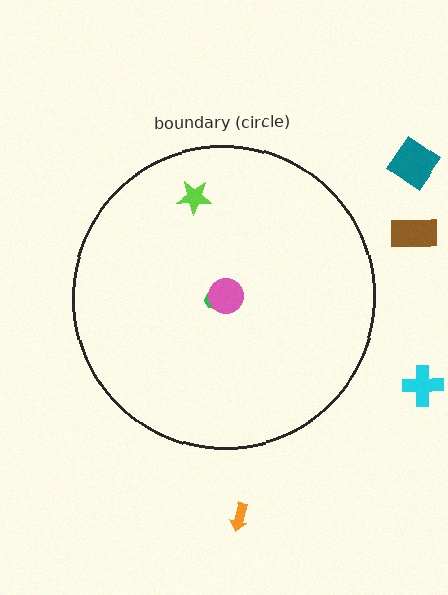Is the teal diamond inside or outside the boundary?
Outside.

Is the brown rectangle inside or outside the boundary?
Outside.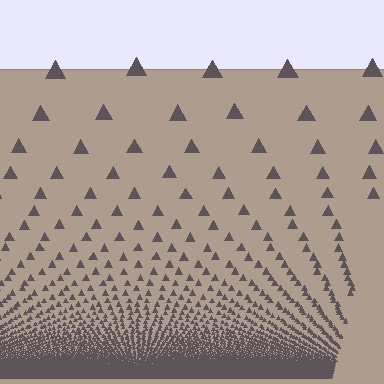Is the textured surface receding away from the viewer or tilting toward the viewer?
The surface appears to tilt toward the viewer. Texture elements get larger and sparser toward the top.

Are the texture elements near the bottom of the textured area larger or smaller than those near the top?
Smaller. The gradient is inverted — elements near the bottom are smaller and denser.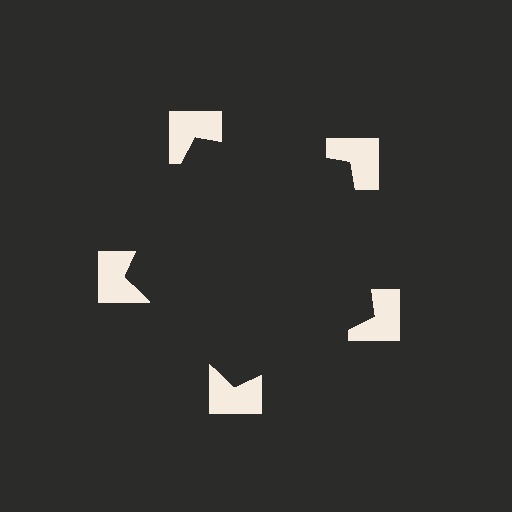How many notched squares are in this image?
There are 5 — one at each vertex of the illusory pentagon.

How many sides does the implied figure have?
5 sides.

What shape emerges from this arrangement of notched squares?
An illusory pentagon — its edges are inferred from the aligned wedge cuts in the notched squares, not physically drawn.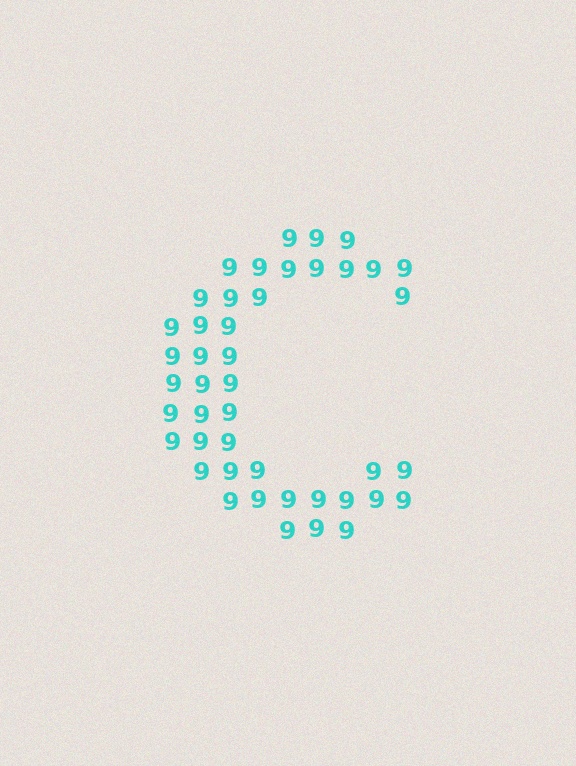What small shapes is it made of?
It is made of small digit 9's.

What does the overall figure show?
The overall figure shows the letter C.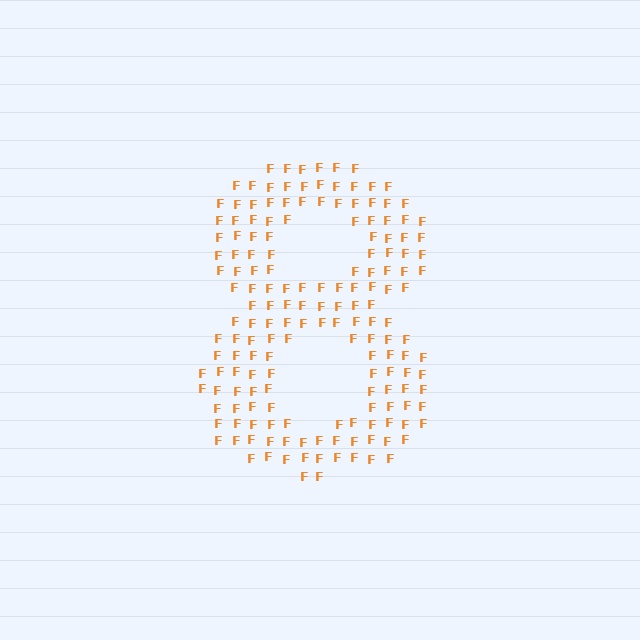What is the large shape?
The large shape is the digit 8.